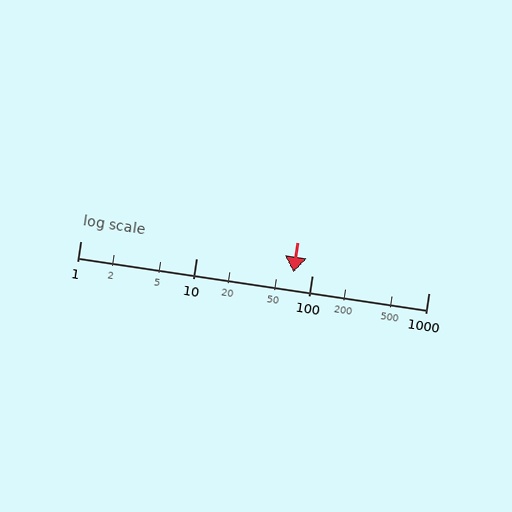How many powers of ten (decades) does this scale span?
The scale spans 3 decades, from 1 to 1000.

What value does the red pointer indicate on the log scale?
The pointer indicates approximately 69.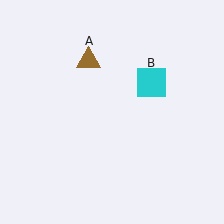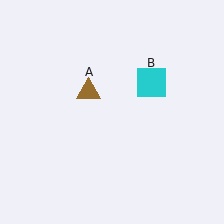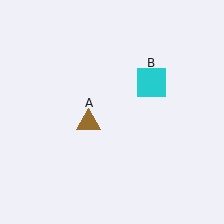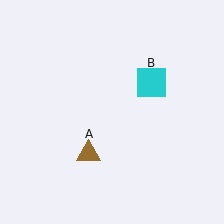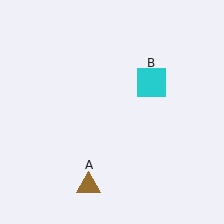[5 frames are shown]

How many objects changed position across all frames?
1 object changed position: brown triangle (object A).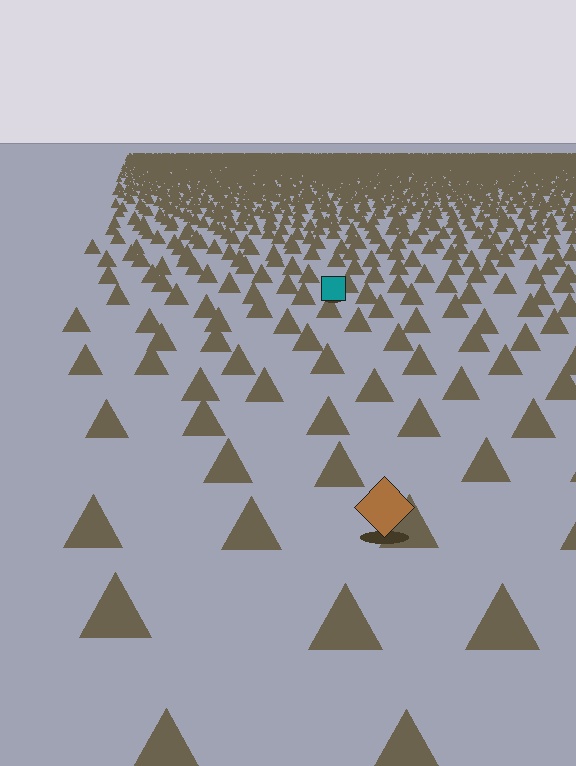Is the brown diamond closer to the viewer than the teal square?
Yes. The brown diamond is closer — you can tell from the texture gradient: the ground texture is coarser near it.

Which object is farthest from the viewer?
The teal square is farthest from the viewer. It appears smaller and the ground texture around it is denser.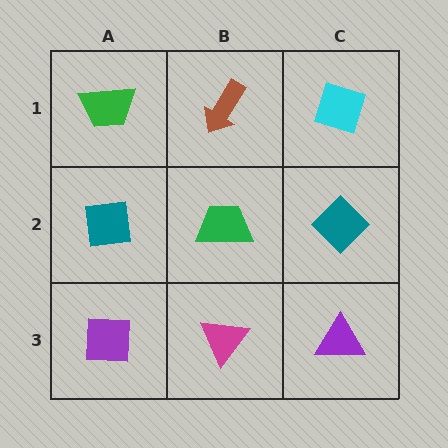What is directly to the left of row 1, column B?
A green trapezoid.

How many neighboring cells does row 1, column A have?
2.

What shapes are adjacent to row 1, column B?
A green trapezoid (row 2, column B), a green trapezoid (row 1, column A), a cyan diamond (row 1, column C).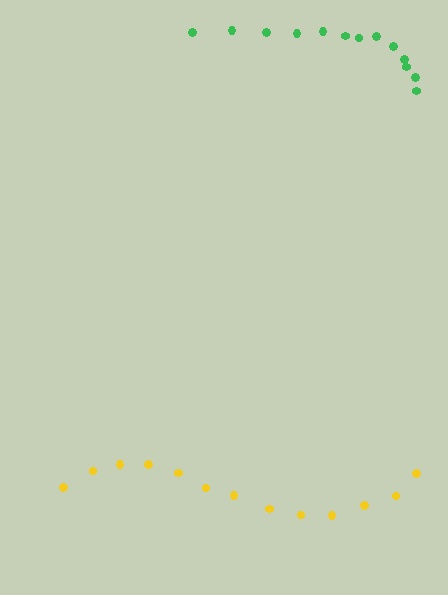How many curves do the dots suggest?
There are 2 distinct paths.